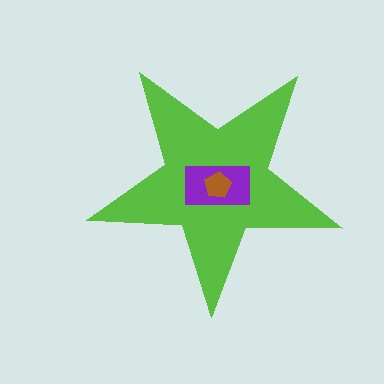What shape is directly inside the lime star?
The purple rectangle.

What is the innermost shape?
The brown pentagon.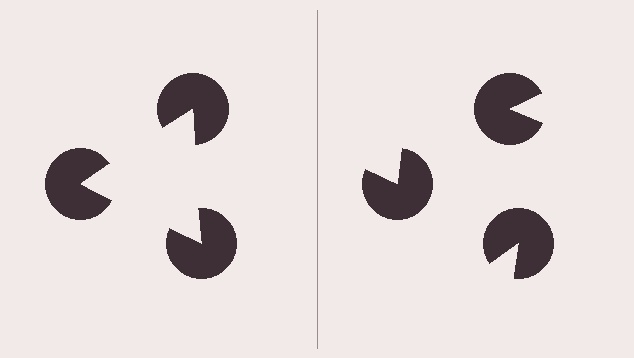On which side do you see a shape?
An illusory triangle appears on the left side. On the right side the wedge cuts are rotated, so no coherent shape forms.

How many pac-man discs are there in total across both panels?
6 — 3 on each side.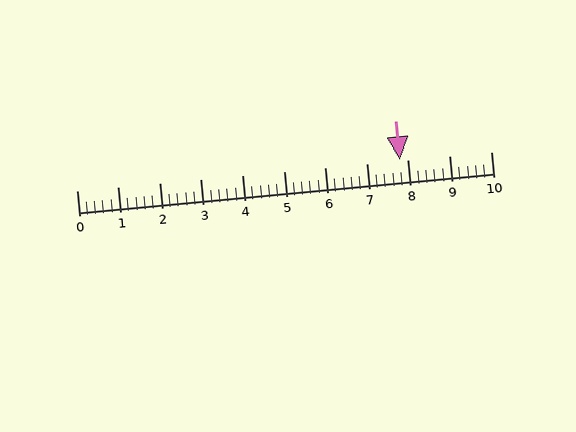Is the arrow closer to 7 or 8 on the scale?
The arrow is closer to 8.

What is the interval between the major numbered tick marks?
The major tick marks are spaced 1 units apart.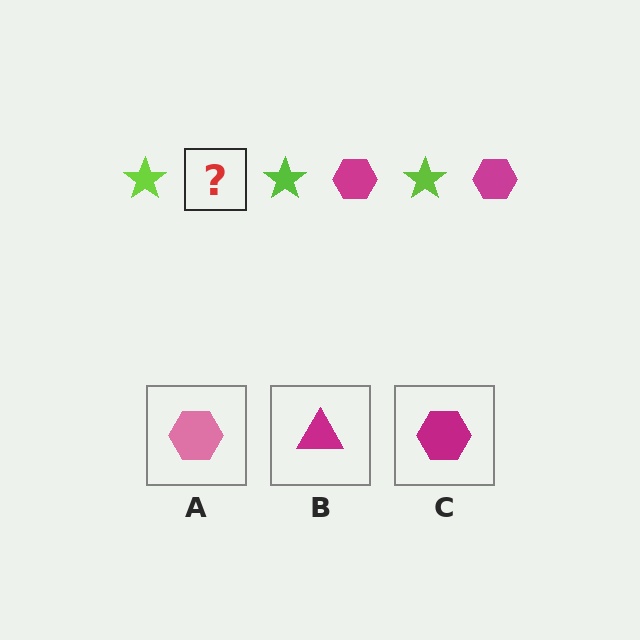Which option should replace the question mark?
Option C.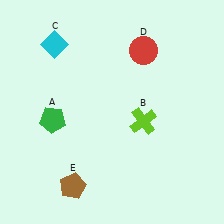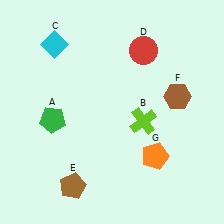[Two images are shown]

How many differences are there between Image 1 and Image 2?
There are 2 differences between the two images.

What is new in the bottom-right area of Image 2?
An orange pentagon (G) was added in the bottom-right area of Image 2.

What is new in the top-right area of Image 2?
A brown hexagon (F) was added in the top-right area of Image 2.